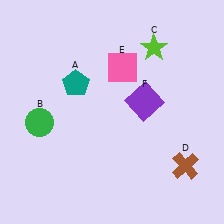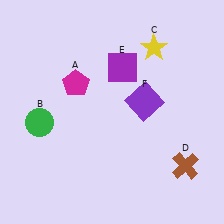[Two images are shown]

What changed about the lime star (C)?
In Image 1, C is lime. In Image 2, it changed to yellow.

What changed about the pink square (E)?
In Image 1, E is pink. In Image 2, it changed to purple.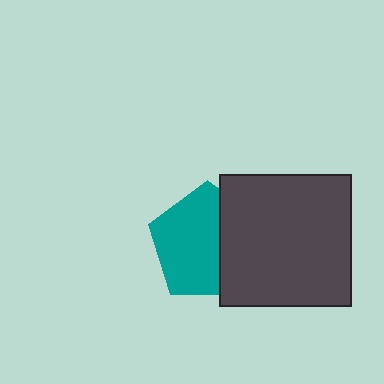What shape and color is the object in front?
The object in front is a dark gray square.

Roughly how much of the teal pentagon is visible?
About half of it is visible (roughly 64%).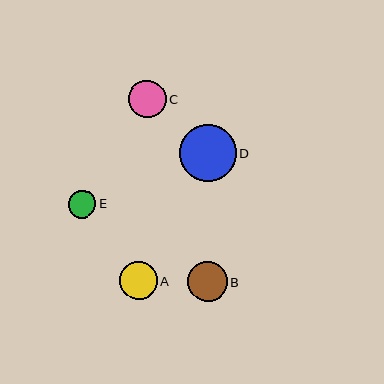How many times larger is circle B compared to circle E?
Circle B is approximately 1.4 times the size of circle E.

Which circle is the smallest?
Circle E is the smallest with a size of approximately 28 pixels.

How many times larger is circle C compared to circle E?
Circle C is approximately 1.4 times the size of circle E.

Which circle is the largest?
Circle D is the largest with a size of approximately 57 pixels.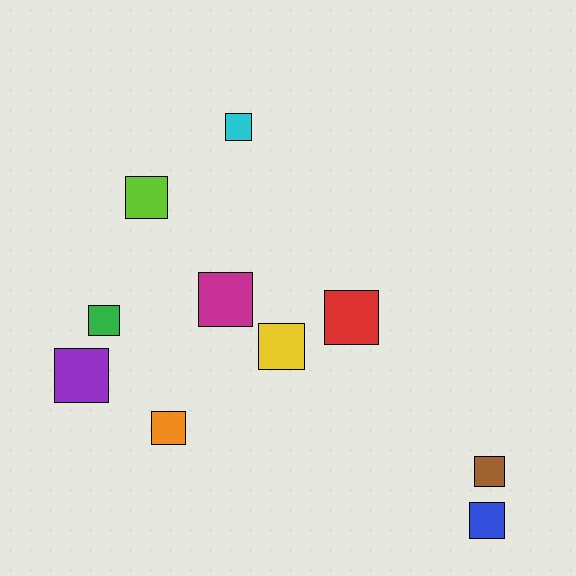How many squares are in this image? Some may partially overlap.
There are 10 squares.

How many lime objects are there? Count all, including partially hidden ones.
There is 1 lime object.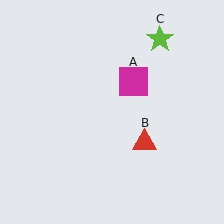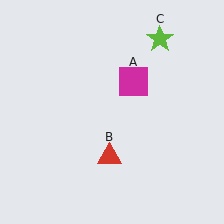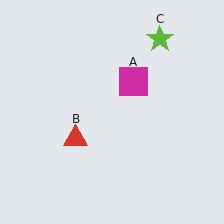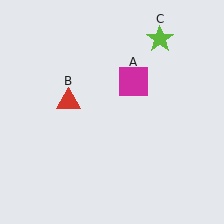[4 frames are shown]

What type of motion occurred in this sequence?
The red triangle (object B) rotated clockwise around the center of the scene.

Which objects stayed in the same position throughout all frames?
Magenta square (object A) and lime star (object C) remained stationary.